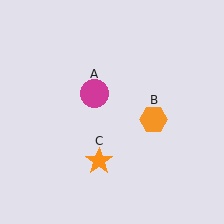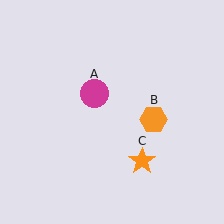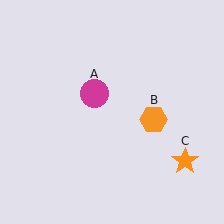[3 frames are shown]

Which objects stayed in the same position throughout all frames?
Magenta circle (object A) and orange hexagon (object B) remained stationary.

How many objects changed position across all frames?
1 object changed position: orange star (object C).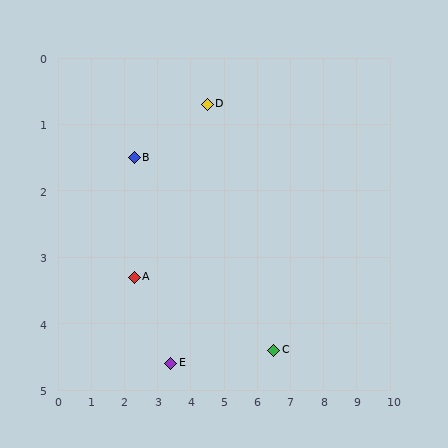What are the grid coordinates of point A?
Point A is at approximately (2.3, 3.3).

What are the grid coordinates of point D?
Point D is at approximately (4.5, 0.7).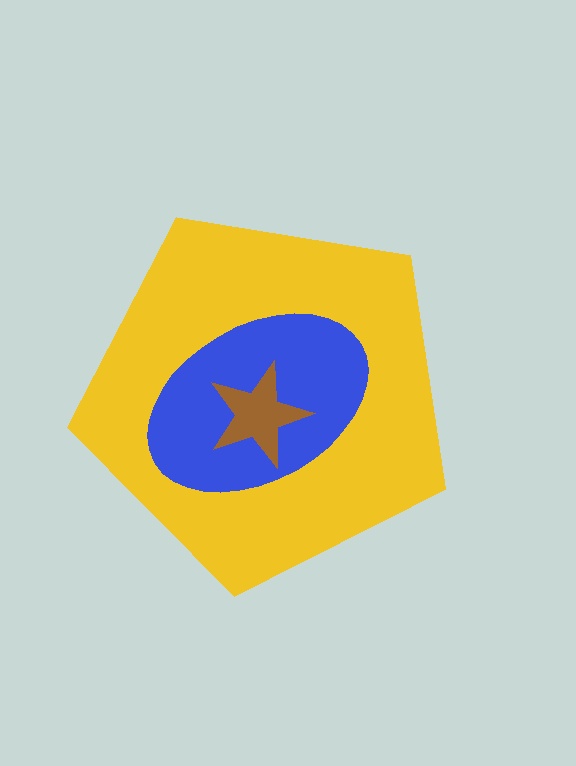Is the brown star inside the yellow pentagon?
Yes.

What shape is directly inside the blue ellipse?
The brown star.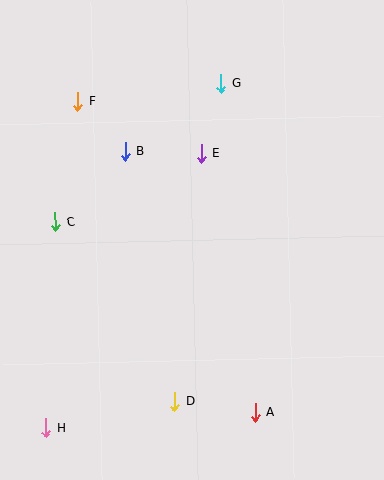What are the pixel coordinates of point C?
Point C is at (55, 222).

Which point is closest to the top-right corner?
Point G is closest to the top-right corner.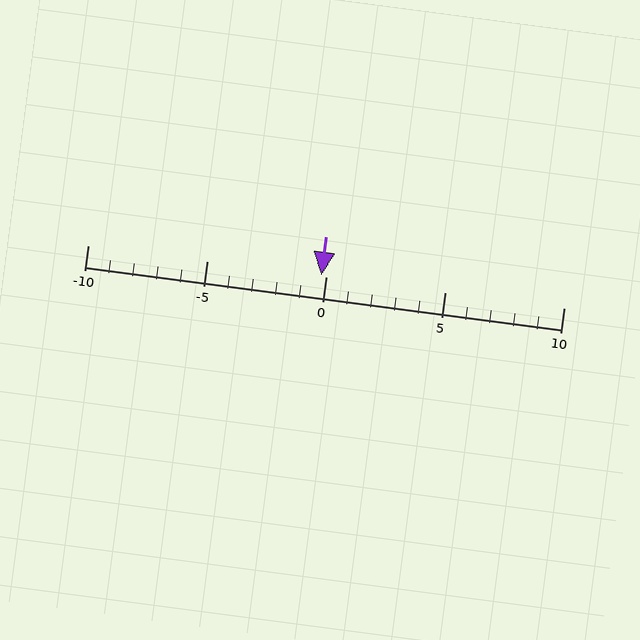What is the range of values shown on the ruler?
The ruler shows values from -10 to 10.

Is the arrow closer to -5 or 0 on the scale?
The arrow is closer to 0.